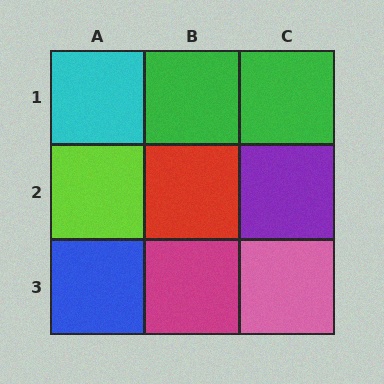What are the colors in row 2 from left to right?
Lime, red, purple.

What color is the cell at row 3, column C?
Pink.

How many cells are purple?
1 cell is purple.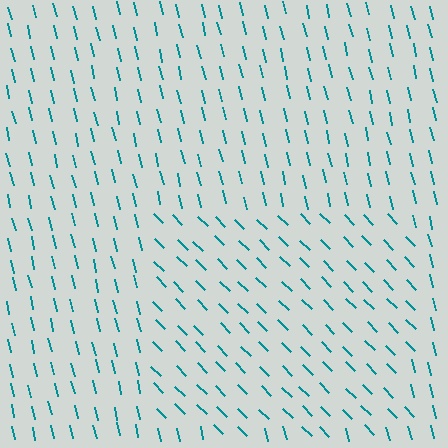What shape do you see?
I see a rectangle.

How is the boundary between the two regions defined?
The boundary is defined purely by a change in line orientation (approximately 32 degrees difference). All lines are the same color and thickness.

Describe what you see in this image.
The image is filled with small teal line segments. A rectangle region in the image has lines oriented differently from the surrounding lines, creating a visible texture boundary.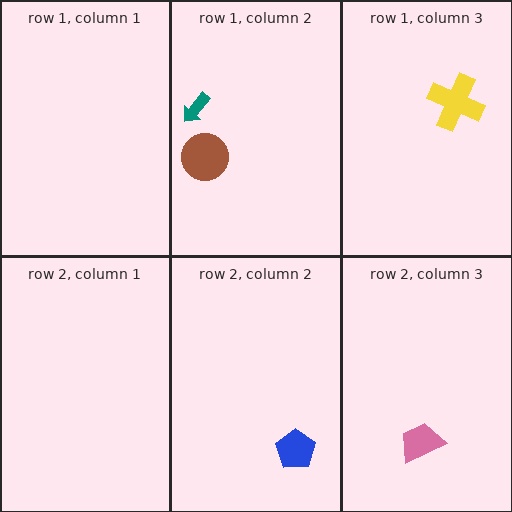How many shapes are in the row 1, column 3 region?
1.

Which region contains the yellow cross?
The row 1, column 3 region.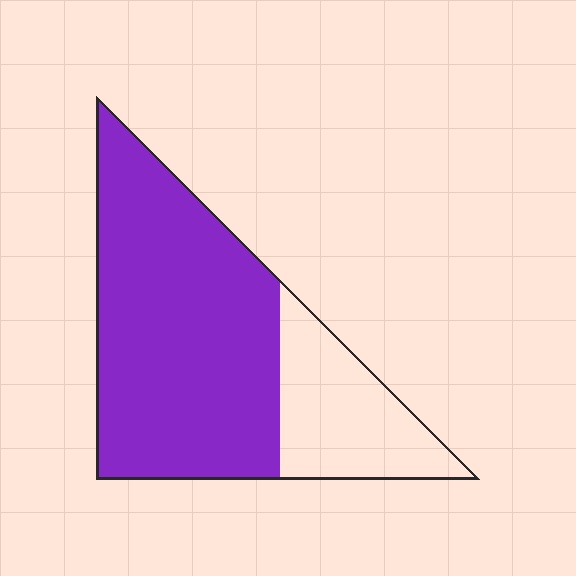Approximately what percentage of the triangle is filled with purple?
Approximately 75%.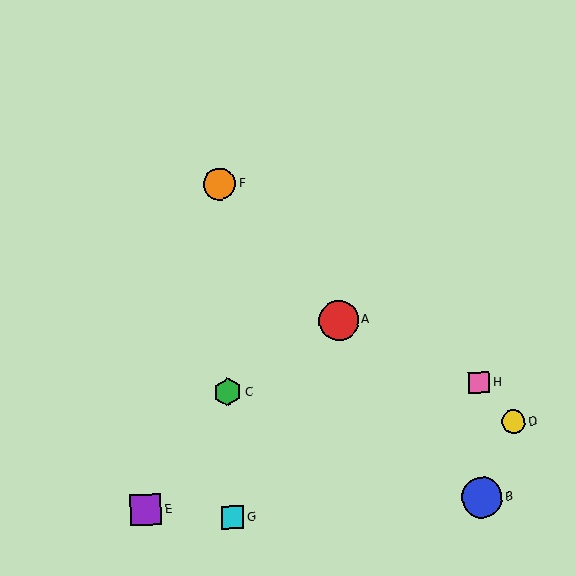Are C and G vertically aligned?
Yes, both are at x≈228.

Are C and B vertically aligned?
No, C is at x≈228 and B is at x≈482.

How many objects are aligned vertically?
3 objects (C, F, G) are aligned vertically.